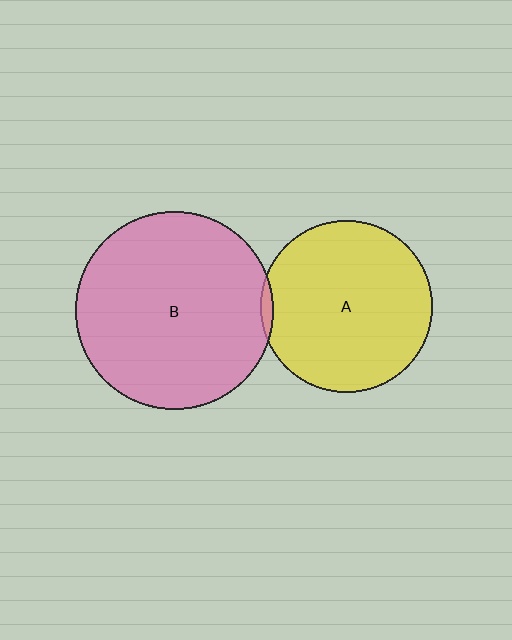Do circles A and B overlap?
Yes.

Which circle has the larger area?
Circle B (pink).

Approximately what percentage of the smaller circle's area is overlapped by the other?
Approximately 5%.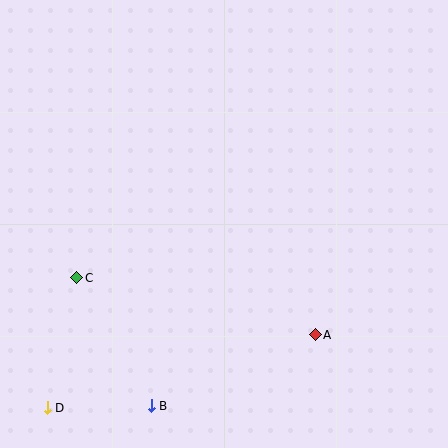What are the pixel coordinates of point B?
Point B is at (151, 406).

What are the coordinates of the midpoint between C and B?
The midpoint between C and B is at (114, 342).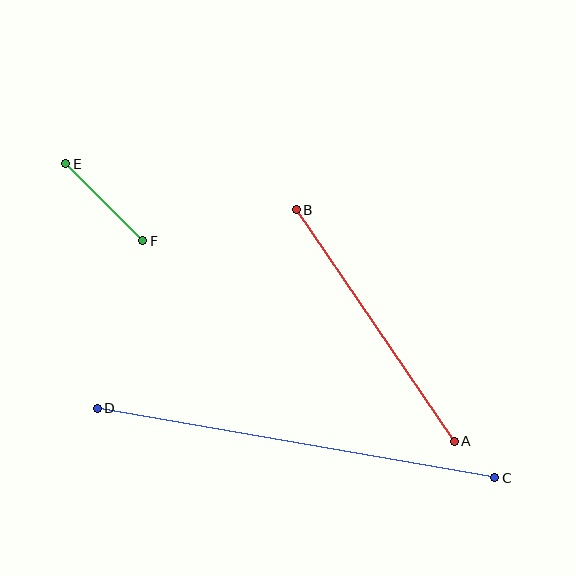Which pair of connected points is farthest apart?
Points C and D are farthest apart.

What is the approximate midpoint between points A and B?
The midpoint is at approximately (375, 325) pixels.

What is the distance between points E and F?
The distance is approximately 109 pixels.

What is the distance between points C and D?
The distance is approximately 404 pixels.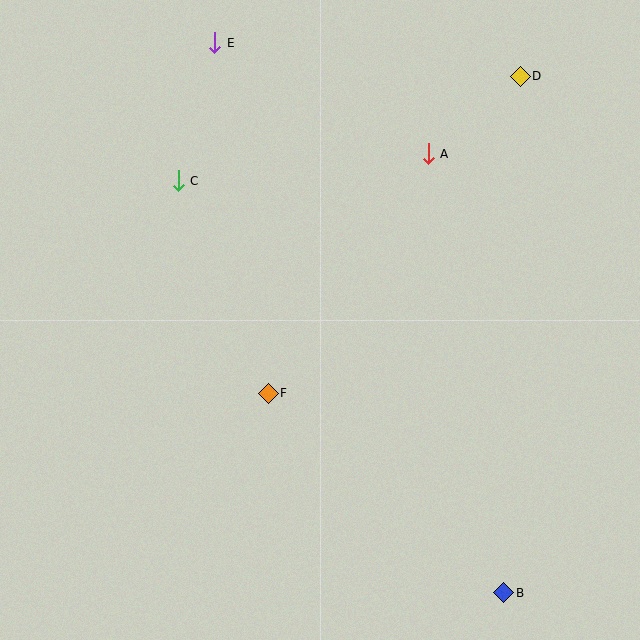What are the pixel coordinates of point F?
Point F is at (268, 393).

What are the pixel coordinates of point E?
Point E is at (215, 43).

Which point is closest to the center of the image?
Point F at (268, 393) is closest to the center.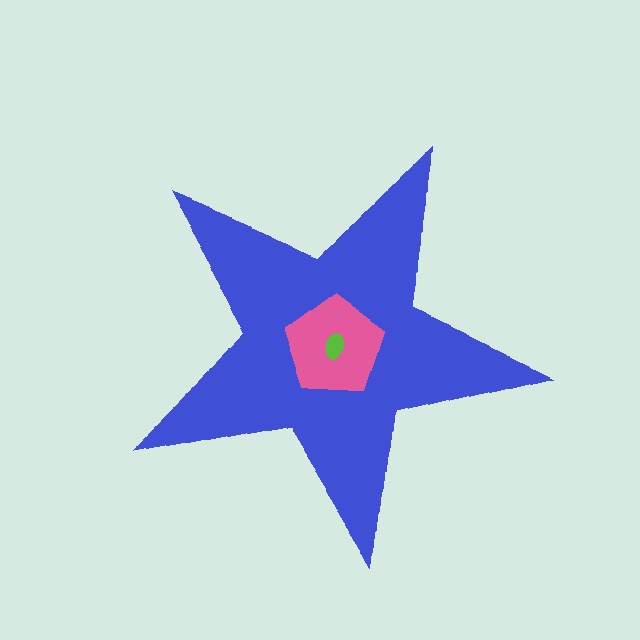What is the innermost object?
The lime ellipse.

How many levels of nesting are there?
3.